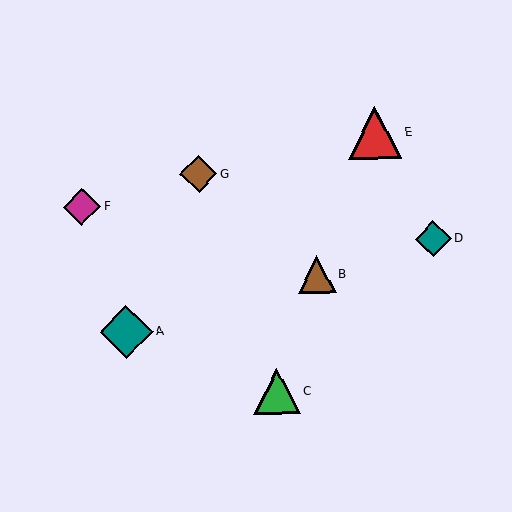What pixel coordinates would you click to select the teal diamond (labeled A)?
Click at (126, 332) to select the teal diamond A.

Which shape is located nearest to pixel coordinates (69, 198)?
The magenta diamond (labeled F) at (82, 207) is nearest to that location.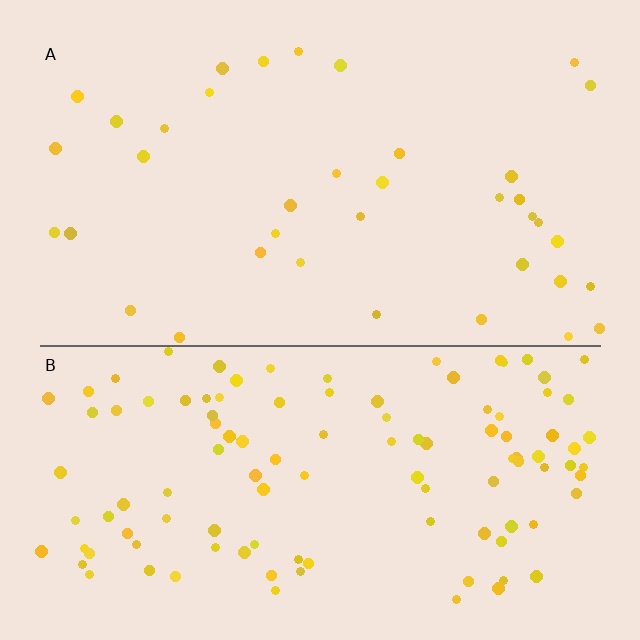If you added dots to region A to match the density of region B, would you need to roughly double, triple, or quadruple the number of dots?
Approximately triple.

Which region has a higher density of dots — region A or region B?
B (the bottom).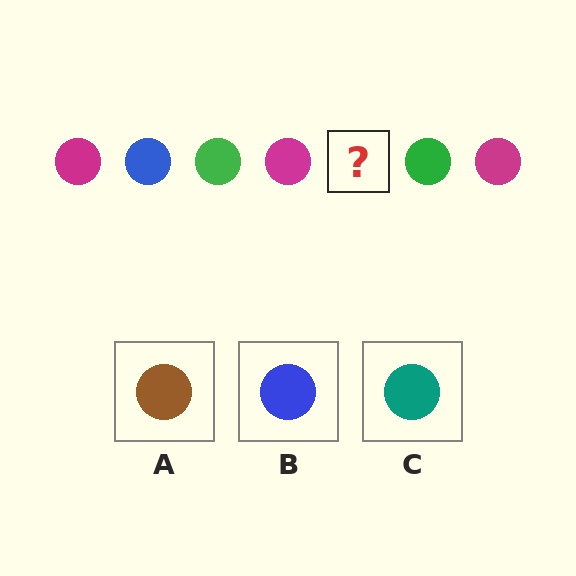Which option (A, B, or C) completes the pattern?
B.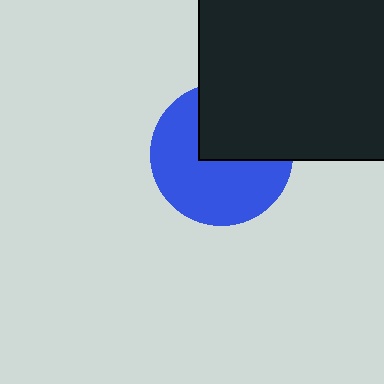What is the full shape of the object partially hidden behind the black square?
The partially hidden object is a blue circle.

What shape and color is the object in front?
The object in front is a black square.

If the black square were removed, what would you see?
You would see the complete blue circle.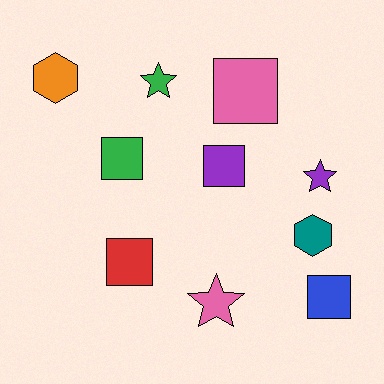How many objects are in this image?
There are 10 objects.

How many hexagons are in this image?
There are 2 hexagons.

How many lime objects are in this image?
There are no lime objects.